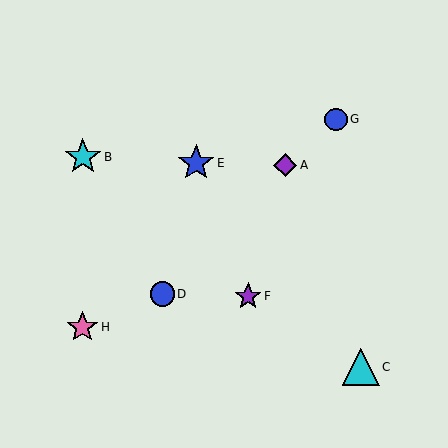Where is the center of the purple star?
The center of the purple star is at (248, 296).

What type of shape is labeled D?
Shape D is a blue circle.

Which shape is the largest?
The cyan triangle (labeled C) is the largest.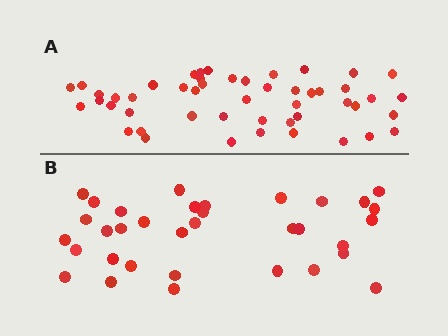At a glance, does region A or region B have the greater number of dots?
Region A (the top region) has more dots.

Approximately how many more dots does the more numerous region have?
Region A has approximately 15 more dots than region B.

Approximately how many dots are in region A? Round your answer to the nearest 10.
About 50 dots. (The exact count is 49, which rounds to 50.)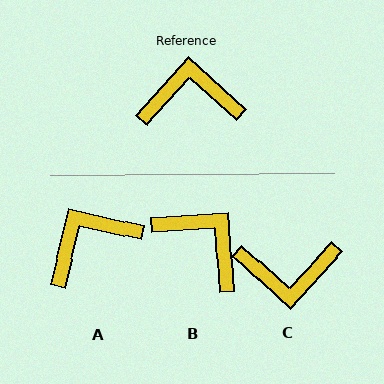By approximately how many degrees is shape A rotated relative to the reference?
Approximately 29 degrees counter-clockwise.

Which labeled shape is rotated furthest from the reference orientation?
C, about 179 degrees away.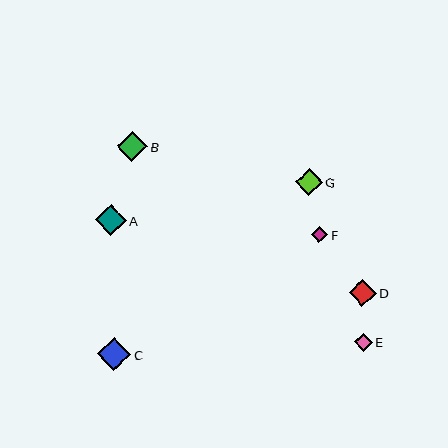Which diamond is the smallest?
Diamond F is the smallest with a size of approximately 16 pixels.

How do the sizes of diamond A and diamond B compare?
Diamond A and diamond B are approximately the same size.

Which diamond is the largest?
Diamond C is the largest with a size of approximately 33 pixels.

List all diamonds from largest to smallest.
From largest to smallest: C, A, B, G, D, E, F.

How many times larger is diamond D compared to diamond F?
Diamond D is approximately 1.7 times the size of diamond F.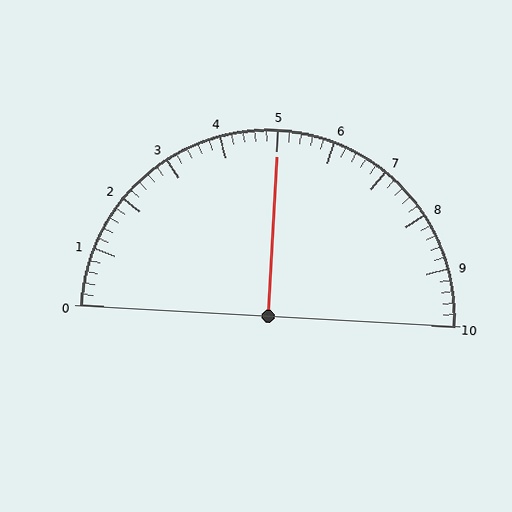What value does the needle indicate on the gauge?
The needle indicates approximately 5.0.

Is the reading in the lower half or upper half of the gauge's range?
The reading is in the upper half of the range (0 to 10).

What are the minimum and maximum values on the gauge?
The gauge ranges from 0 to 10.